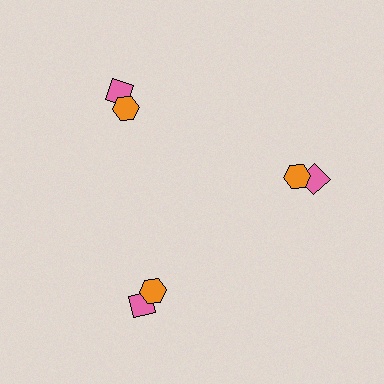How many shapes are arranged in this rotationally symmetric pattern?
There are 6 shapes, arranged in 3 groups of 2.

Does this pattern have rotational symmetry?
Yes, this pattern has 3-fold rotational symmetry. It looks the same after rotating 120 degrees around the center.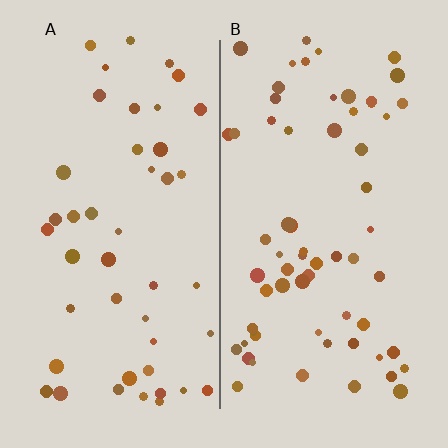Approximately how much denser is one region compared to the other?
Approximately 1.4× — region B over region A.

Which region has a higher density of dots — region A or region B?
B (the right).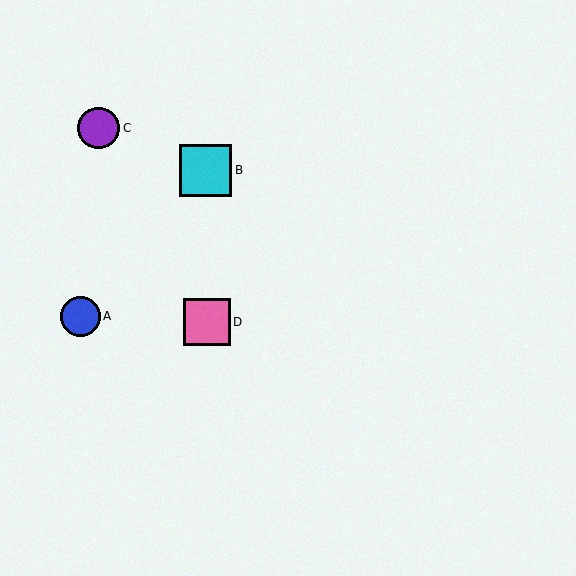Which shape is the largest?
The cyan square (labeled B) is the largest.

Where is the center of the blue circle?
The center of the blue circle is at (80, 316).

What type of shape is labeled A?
Shape A is a blue circle.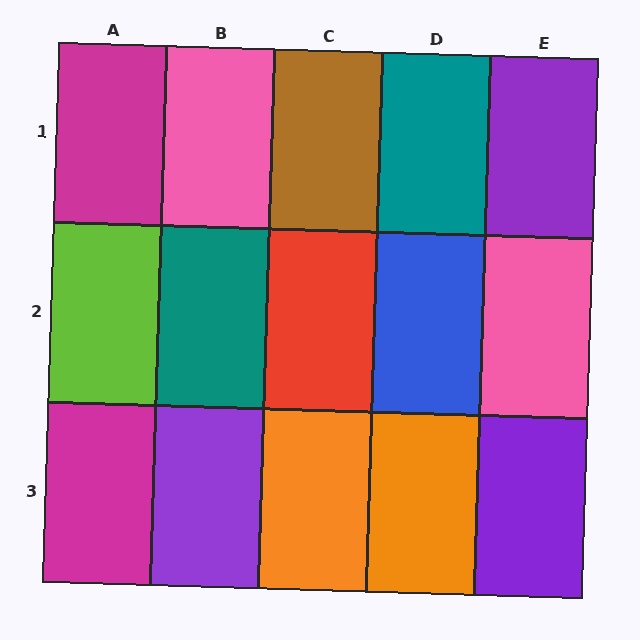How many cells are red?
1 cell is red.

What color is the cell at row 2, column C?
Red.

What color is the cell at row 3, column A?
Magenta.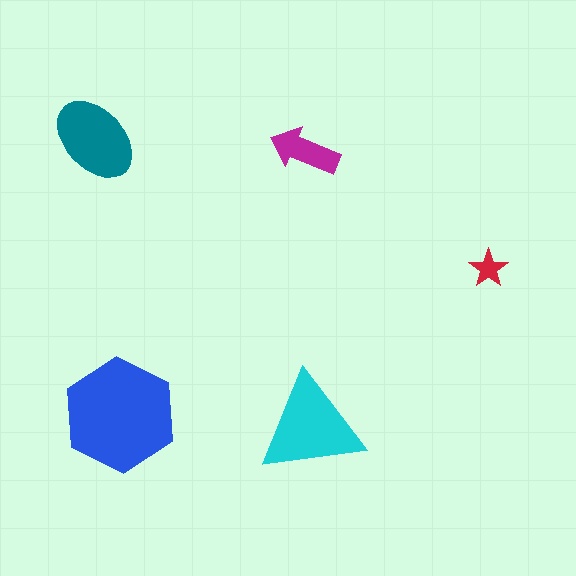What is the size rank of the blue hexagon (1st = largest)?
1st.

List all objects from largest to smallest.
The blue hexagon, the cyan triangle, the teal ellipse, the magenta arrow, the red star.